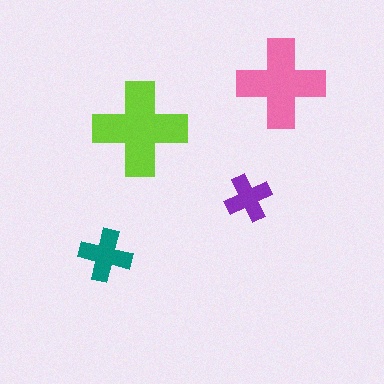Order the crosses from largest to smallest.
the lime one, the pink one, the teal one, the purple one.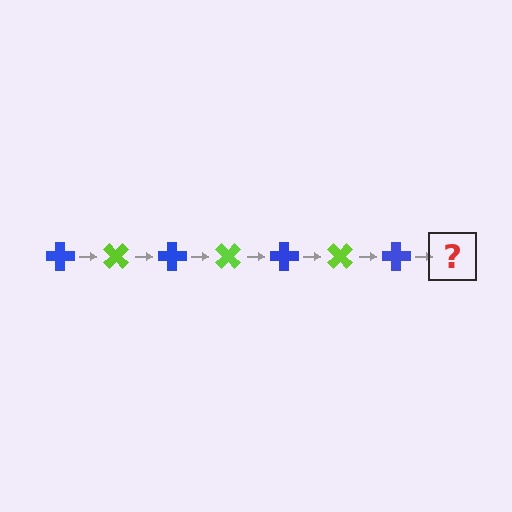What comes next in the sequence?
The next element should be a lime cross, rotated 315 degrees from the start.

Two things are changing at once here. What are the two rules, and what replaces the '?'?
The two rules are that it rotates 45 degrees each step and the color cycles through blue and lime. The '?' should be a lime cross, rotated 315 degrees from the start.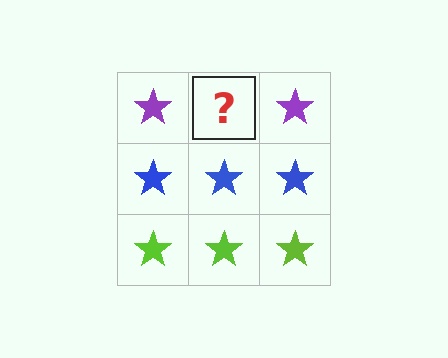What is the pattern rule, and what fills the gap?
The rule is that each row has a consistent color. The gap should be filled with a purple star.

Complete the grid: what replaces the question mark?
The question mark should be replaced with a purple star.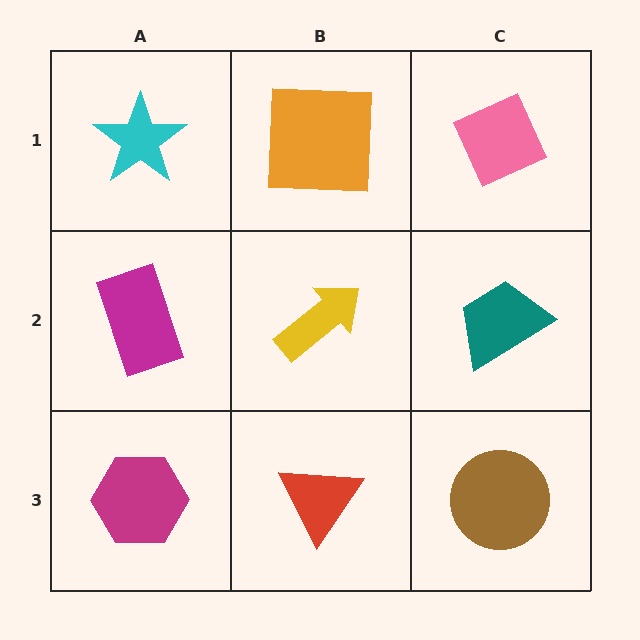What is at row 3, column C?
A brown circle.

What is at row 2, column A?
A magenta rectangle.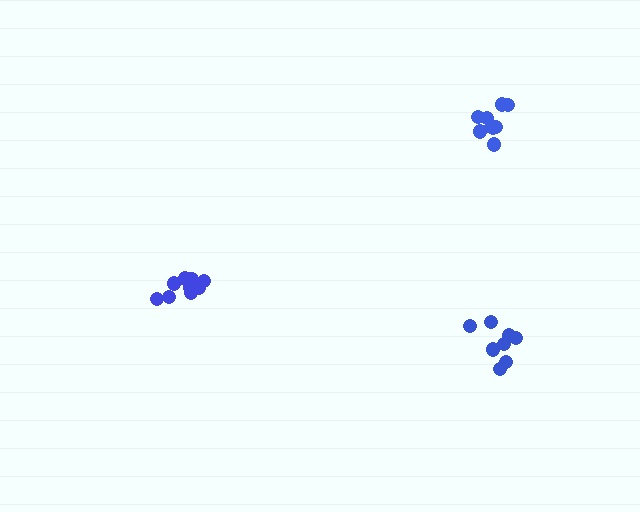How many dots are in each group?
Group 1: 9 dots, Group 2: 9 dots, Group 3: 11 dots (29 total).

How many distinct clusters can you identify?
There are 3 distinct clusters.